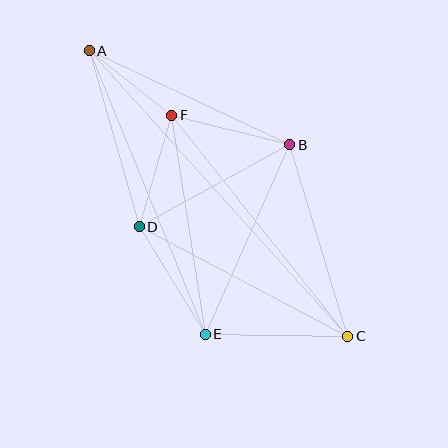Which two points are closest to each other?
Points A and F are closest to each other.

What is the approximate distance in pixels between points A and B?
The distance between A and B is approximately 222 pixels.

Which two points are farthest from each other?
Points A and C are farthest from each other.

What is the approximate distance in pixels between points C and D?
The distance between C and D is approximately 236 pixels.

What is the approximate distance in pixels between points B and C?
The distance between B and C is approximately 200 pixels.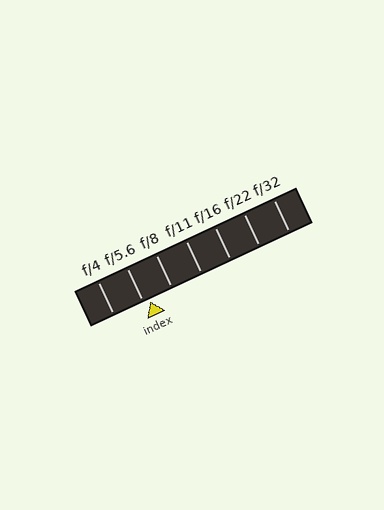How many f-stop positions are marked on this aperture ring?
There are 7 f-stop positions marked.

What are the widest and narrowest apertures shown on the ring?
The widest aperture shown is f/4 and the narrowest is f/32.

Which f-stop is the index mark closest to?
The index mark is closest to f/5.6.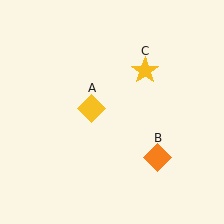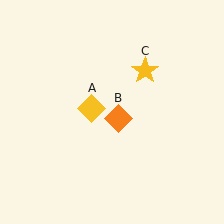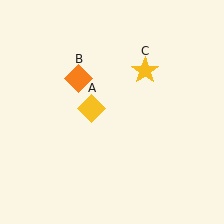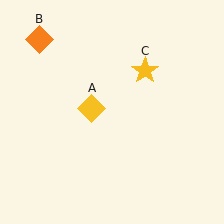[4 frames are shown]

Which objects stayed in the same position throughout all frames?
Yellow diamond (object A) and yellow star (object C) remained stationary.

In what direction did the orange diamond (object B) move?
The orange diamond (object B) moved up and to the left.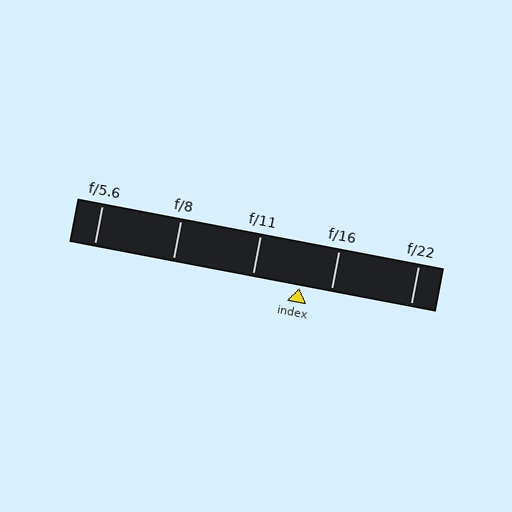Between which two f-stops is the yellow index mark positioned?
The index mark is between f/11 and f/16.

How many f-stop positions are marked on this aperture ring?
There are 5 f-stop positions marked.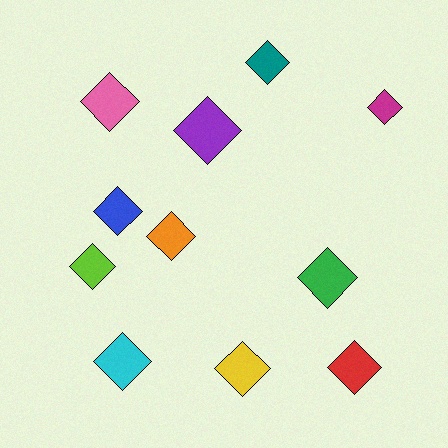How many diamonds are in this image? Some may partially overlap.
There are 11 diamonds.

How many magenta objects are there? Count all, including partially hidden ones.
There is 1 magenta object.